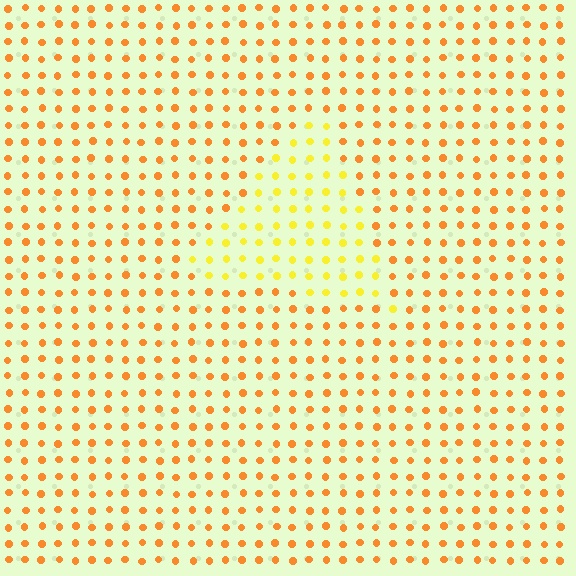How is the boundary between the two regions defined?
The boundary is defined purely by a slight shift in hue (about 30 degrees). Spacing, size, and orientation are identical on both sides.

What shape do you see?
I see a triangle.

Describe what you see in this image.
The image is filled with small orange elements in a uniform arrangement. A triangle-shaped region is visible where the elements are tinted to a slightly different hue, forming a subtle color boundary.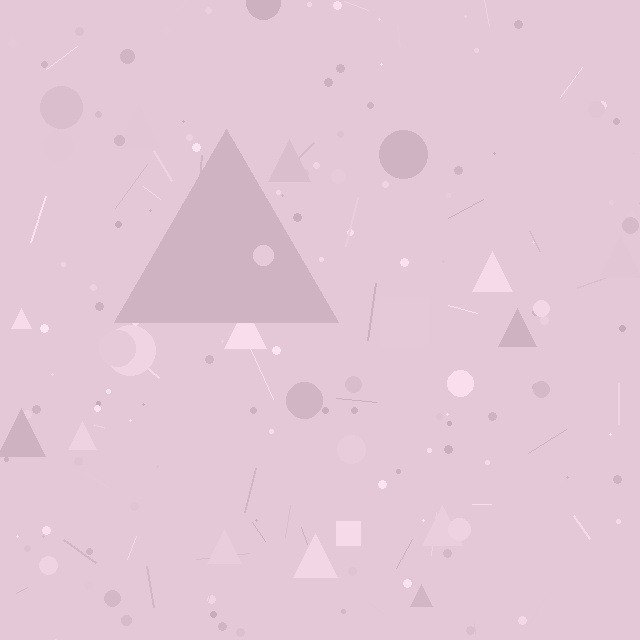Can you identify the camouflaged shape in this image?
The camouflaged shape is a triangle.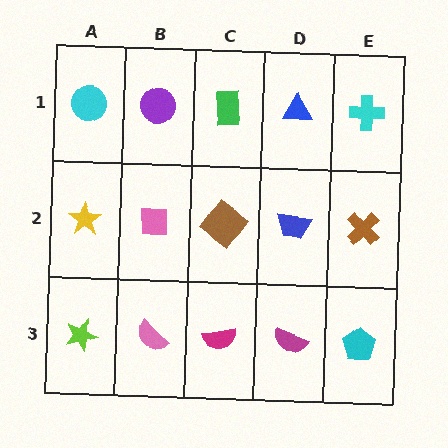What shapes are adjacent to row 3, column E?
A brown cross (row 2, column E), a magenta semicircle (row 3, column D).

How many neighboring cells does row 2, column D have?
4.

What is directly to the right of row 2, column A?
A pink square.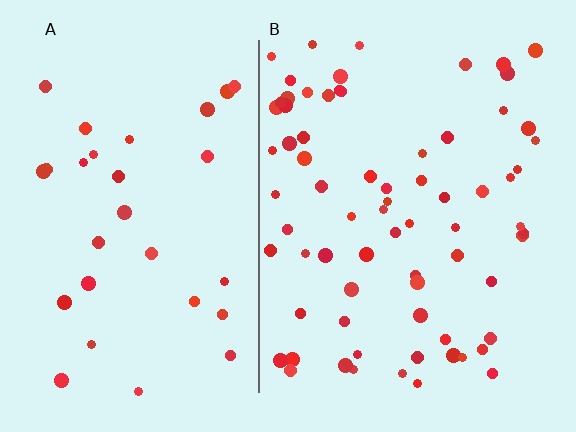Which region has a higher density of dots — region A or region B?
B (the right).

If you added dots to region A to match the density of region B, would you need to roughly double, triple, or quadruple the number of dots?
Approximately double.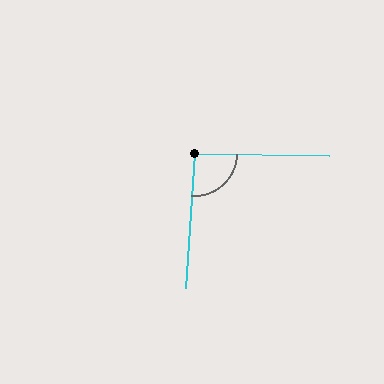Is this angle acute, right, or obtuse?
It is approximately a right angle.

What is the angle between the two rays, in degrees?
Approximately 93 degrees.